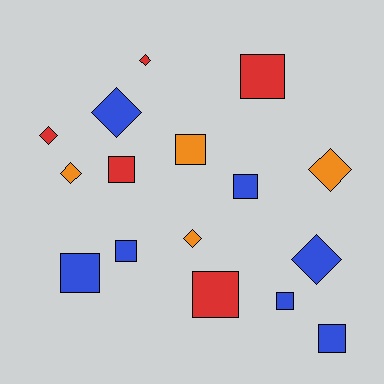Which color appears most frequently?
Blue, with 7 objects.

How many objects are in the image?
There are 16 objects.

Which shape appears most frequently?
Square, with 9 objects.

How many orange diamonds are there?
There are 3 orange diamonds.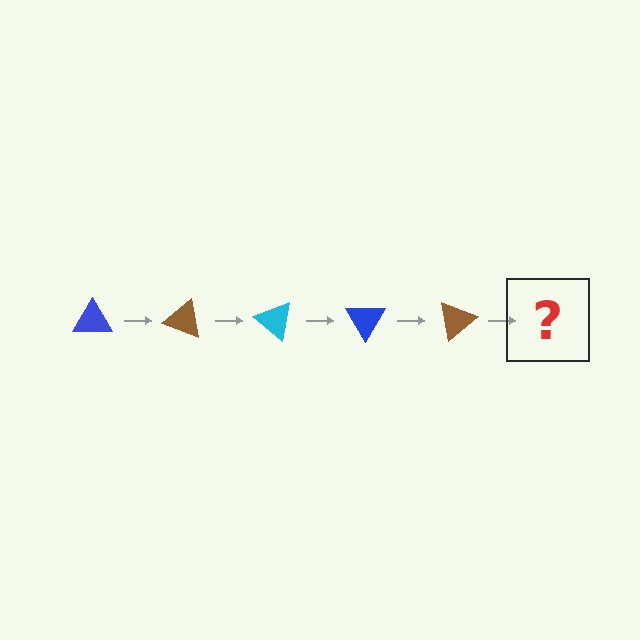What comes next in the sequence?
The next element should be a cyan triangle, rotated 100 degrees from the start.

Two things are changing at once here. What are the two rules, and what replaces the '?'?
The two rules are that it rotates 20 degrees each step and the color cycles through blue, brown, and cyan. The '?' should be a cyan triangle, rotated 100 degrees from the start.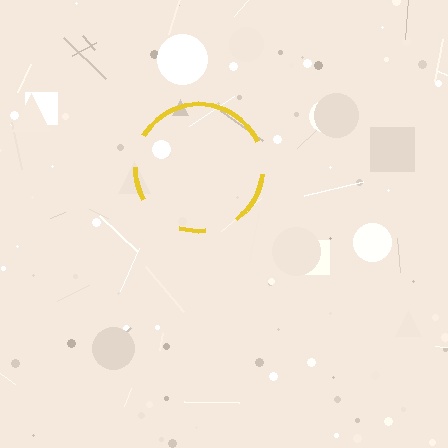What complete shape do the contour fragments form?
The contour fragments form a circle.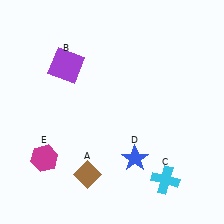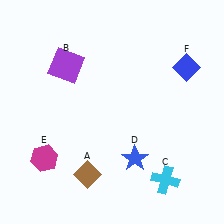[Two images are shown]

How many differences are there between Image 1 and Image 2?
There is 1 difference between the two images.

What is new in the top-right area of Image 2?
A blue diamond (F) was added in the top-right area of Image 2.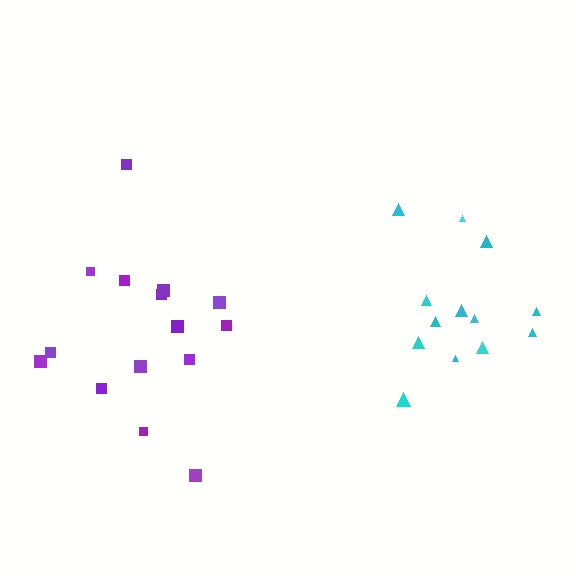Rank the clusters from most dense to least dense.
purple, cyan.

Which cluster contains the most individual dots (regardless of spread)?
Purple (15).